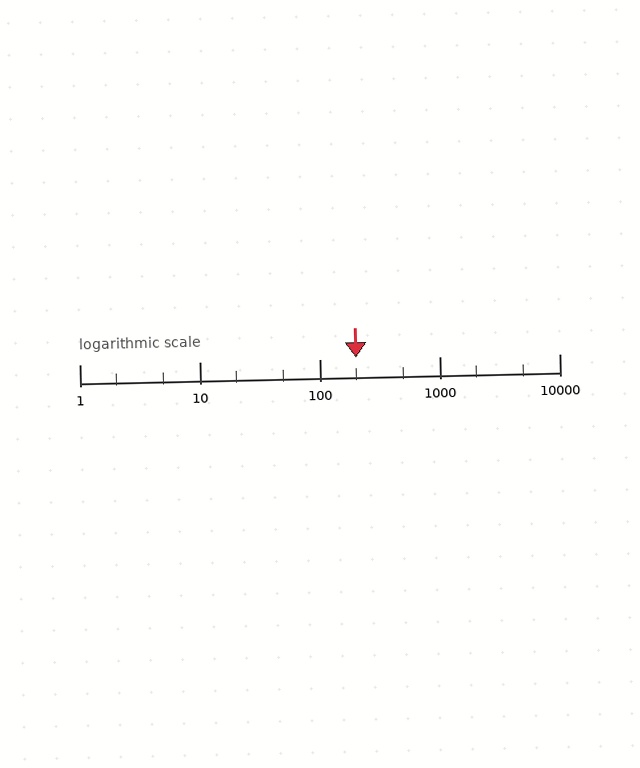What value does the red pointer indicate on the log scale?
The pointer indicates approximately 200.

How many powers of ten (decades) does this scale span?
The scale spans 4 decades, from 1 to 10000.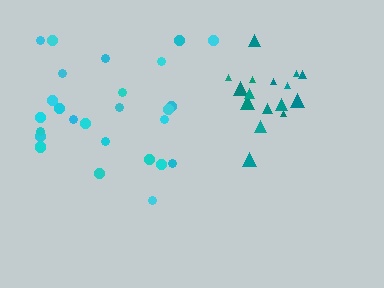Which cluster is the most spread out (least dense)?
Cyan.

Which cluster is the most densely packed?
Teal.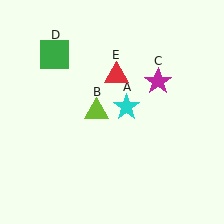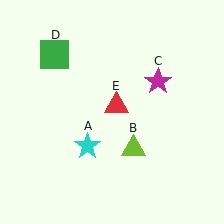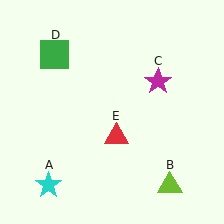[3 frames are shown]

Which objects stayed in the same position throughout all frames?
Magenta star (object C) and green square (object D) remained stationary.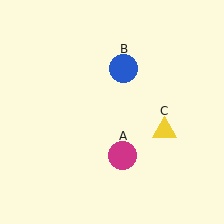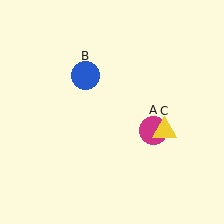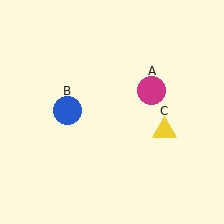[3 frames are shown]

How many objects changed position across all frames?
2 objects changed position: magenta circle (object A), blue circle (object B).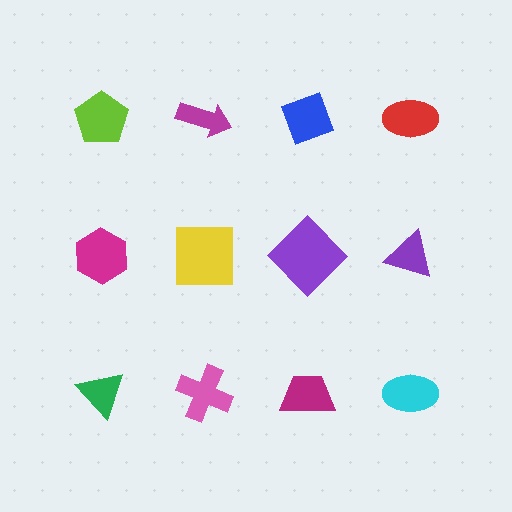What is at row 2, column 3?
A purple diamond.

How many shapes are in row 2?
4 shapes.